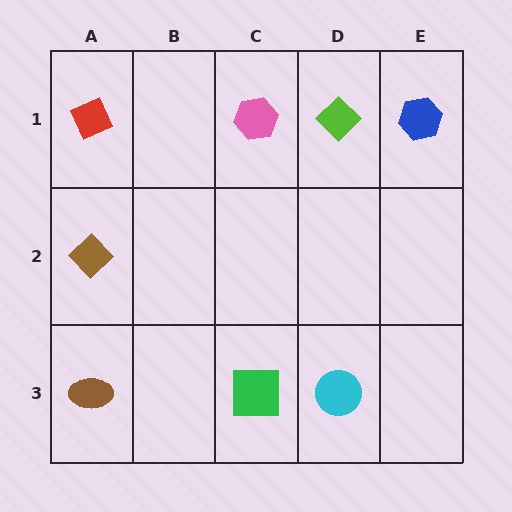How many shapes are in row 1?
4 shapes.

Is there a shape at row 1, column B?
No, that cell is empty.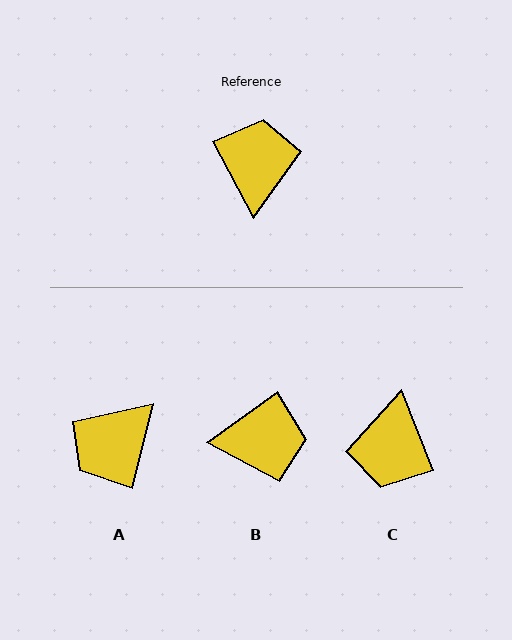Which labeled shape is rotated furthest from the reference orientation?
C, about 174 degrees away.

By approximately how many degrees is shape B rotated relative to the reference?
Approximately 82 degrees clockwise.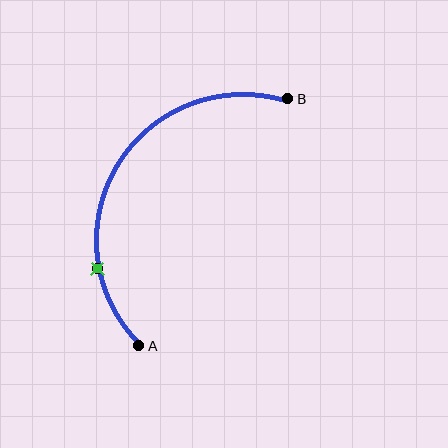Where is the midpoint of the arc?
The arc midpoint is the point on the curve farthest from the straight line joining A and B. It sits to the left of that line.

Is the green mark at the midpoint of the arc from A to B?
No. The green mark lies on the arc but is closer to endpoint A. The arc midpoint would be at the point on the curve equidistant along the arc from both A and B.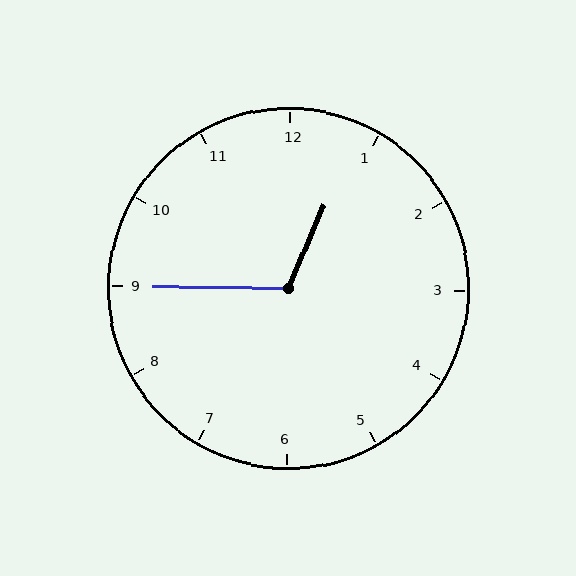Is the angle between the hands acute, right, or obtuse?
It is obtuse.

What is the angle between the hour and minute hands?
Approximately 112 degrees.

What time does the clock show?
12:45.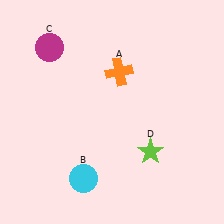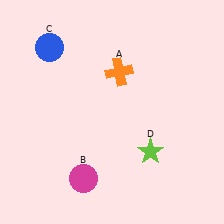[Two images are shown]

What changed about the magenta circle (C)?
In Image 1, C is magenta. In Image 2, it changed to blue.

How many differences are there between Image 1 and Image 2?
There are 2 differences between the two images.